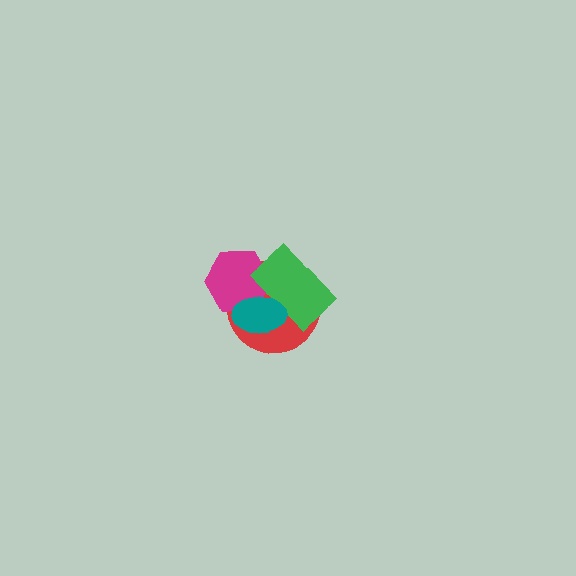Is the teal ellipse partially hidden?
No, no other shape covers it.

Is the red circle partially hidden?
Yes, it is partially covered by another shape.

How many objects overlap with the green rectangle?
3 objects overlap with the green rectangle.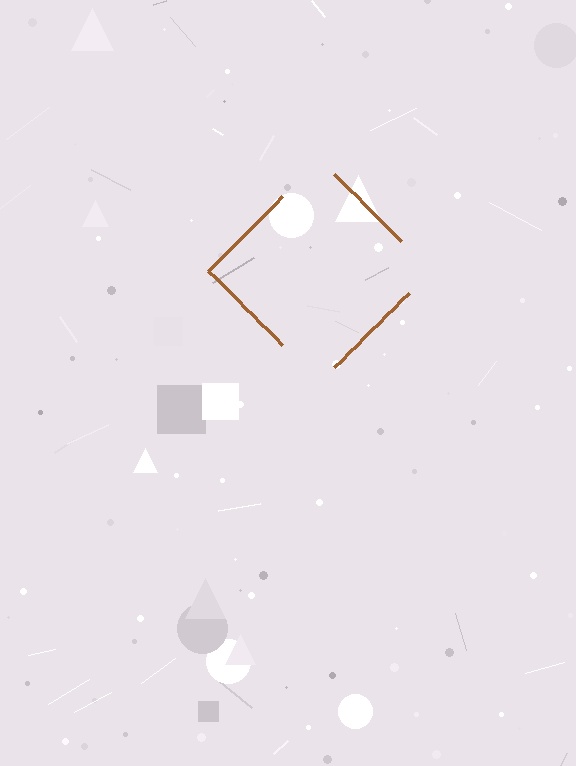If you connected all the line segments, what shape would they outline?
They would outline a diamond.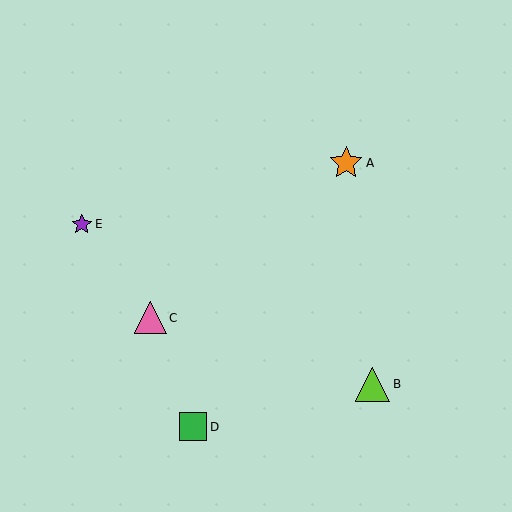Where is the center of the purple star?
The center of the purple star is at (82, 224).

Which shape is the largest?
The lime triangle (labeled B) is the largest.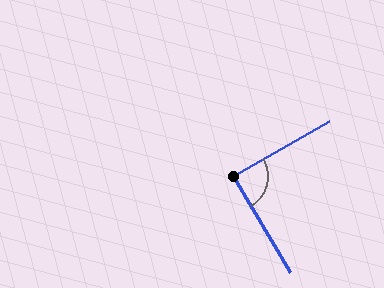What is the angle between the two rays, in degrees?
Approximately 89 degrees.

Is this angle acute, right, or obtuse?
It is approximately a right angle.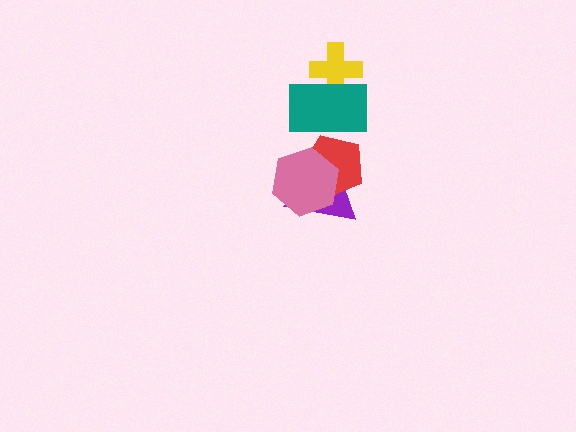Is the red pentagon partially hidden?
Yes, it is partially covered by another shape.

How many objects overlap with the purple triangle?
2 objects overlap with the purple triangle.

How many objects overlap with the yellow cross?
1 object overlaps with the yellow cross.